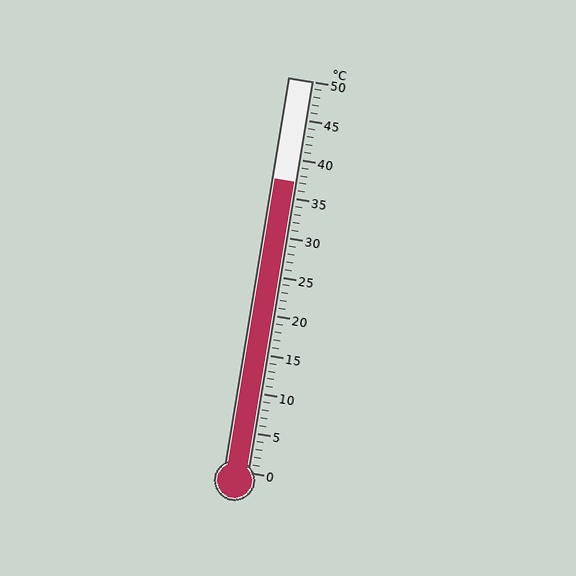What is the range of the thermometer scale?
The thermometer scale ranges from 0°C to 50°C.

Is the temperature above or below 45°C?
The temperature is below 45°C.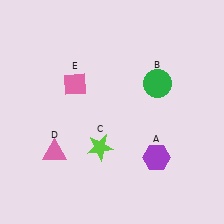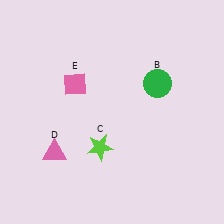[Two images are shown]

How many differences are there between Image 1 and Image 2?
There is 1 difference between the two images.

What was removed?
The purple hexagon (A) was removed in Image 2.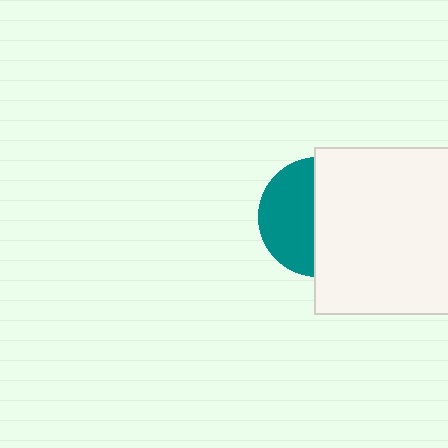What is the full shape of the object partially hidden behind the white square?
The partially hidden object is a teal circle.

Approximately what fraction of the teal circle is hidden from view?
Roughly 55% of the teal circle is hidden behind the white square.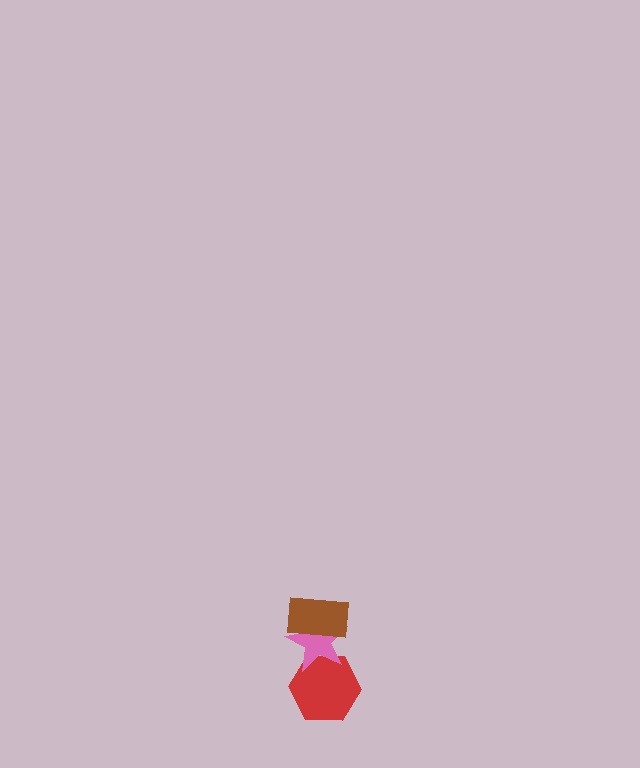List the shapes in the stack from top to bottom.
From top to bottom: the brown rectangle, the pink star, the red hexagon.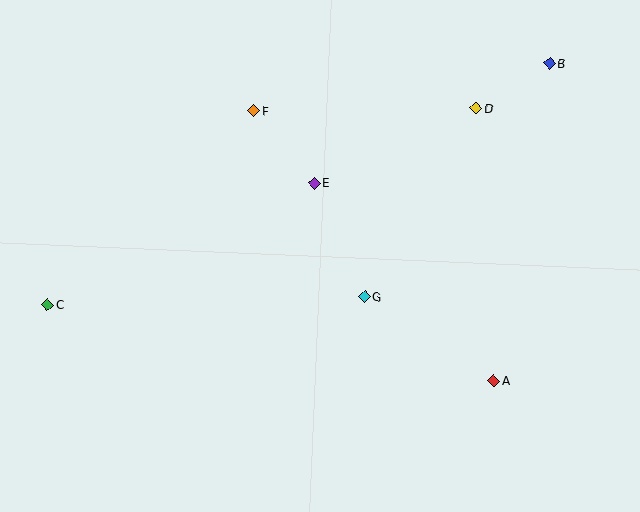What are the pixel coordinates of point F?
Point F is at (254, 111).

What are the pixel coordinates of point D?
Point D is at (476, 108).